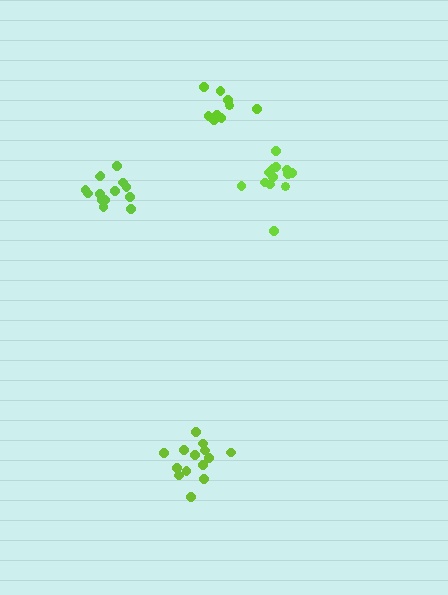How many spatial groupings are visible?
There are 4 spatial groupings.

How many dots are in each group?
Group 1: 14 dots, Group 2: 13 dots, Group 3: 9 dots, Group 4: 14 dots (50 total).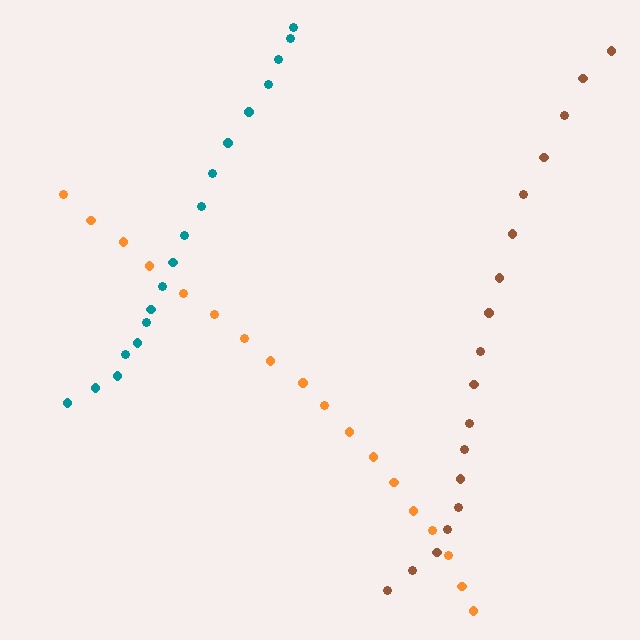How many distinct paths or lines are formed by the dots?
There are 3 distinct paths.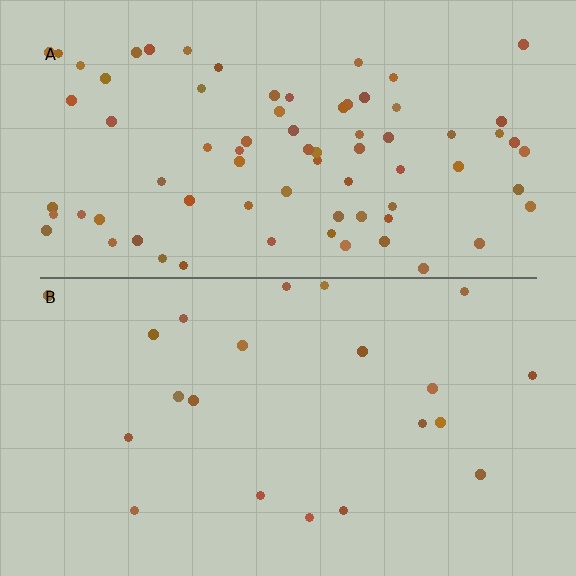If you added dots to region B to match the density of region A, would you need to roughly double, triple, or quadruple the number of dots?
Approximately quadruple.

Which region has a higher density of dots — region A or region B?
A (the top).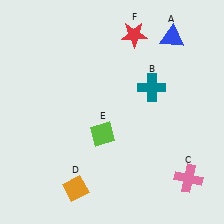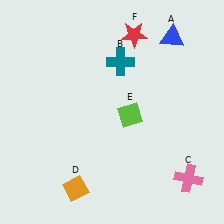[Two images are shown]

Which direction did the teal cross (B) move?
The teal cross (B) moved left.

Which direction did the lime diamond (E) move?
The lime diamond (E) moved right.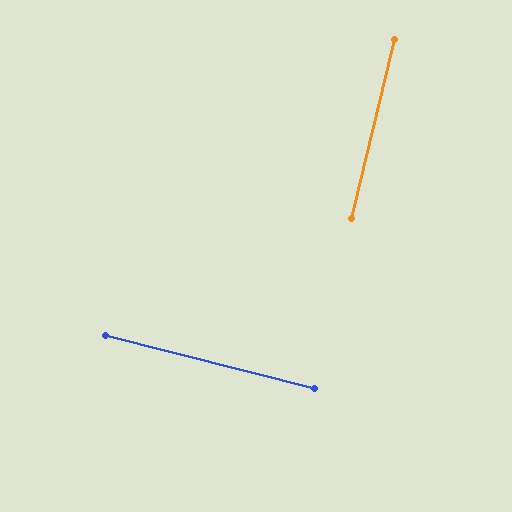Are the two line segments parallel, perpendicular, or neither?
Perpendicular — they meet at approximately 89°.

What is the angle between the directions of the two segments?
Approximately 89 degrees.